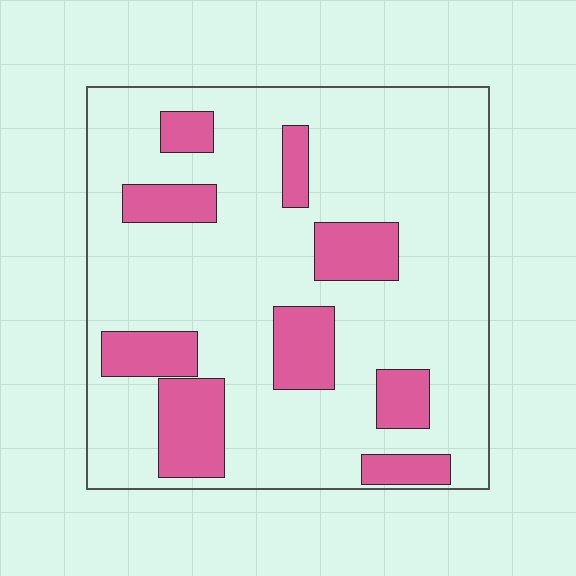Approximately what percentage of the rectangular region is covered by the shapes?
Approximately 20%.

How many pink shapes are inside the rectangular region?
9.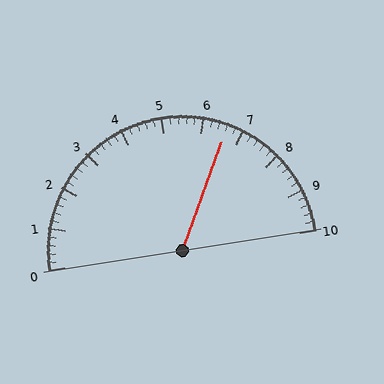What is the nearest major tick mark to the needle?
The nearest major tick mark is 7.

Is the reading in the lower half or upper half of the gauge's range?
The reading is in the upper half of the range (0 to 10).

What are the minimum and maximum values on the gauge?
The gauge ranges from 0 to 10.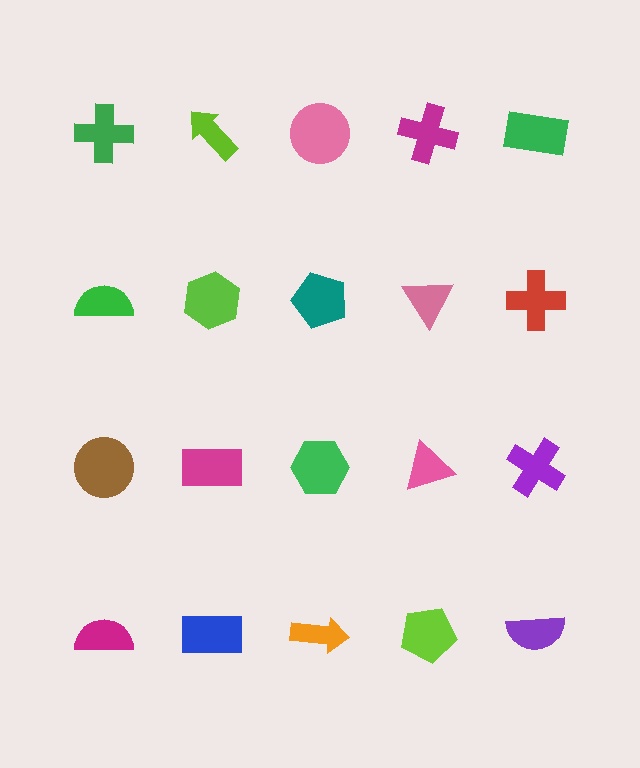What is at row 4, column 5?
A purple semicircle.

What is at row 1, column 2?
A lime arrow.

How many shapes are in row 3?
5 shapes.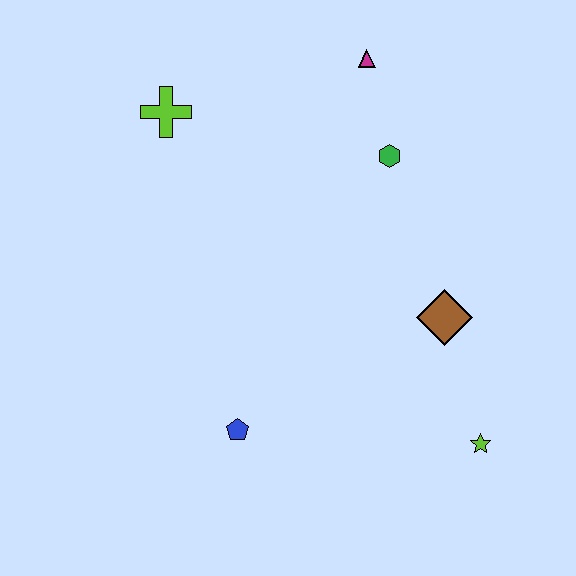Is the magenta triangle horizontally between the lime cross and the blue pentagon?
No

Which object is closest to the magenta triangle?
The green hexagon is closest to the magenta triangle.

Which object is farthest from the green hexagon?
The blue pentagon is farthest from the green hexagon.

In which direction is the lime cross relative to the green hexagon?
The lime cross is to the left of the green hexagon.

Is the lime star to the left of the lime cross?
No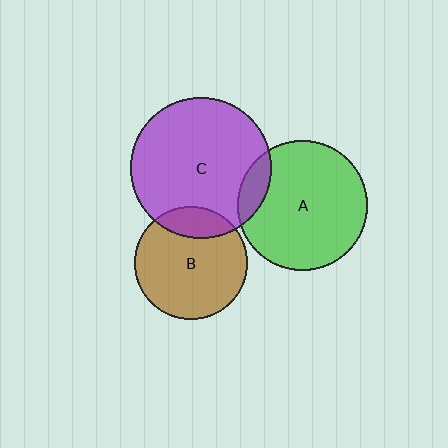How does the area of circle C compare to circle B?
Approximately 1.6 times.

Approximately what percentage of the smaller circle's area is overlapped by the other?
Approximately 20%.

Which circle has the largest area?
Circle C (purple).